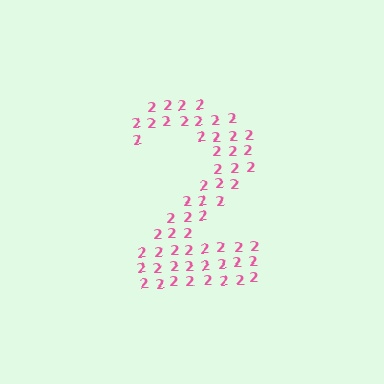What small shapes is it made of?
It is made of small digit 2's.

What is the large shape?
The large shape is the digit 2.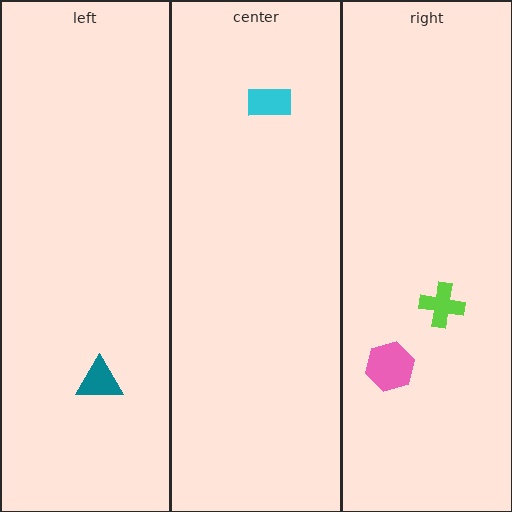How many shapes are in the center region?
1.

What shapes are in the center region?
The cyan rectangle.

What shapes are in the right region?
The pink hexagon, the lime cross.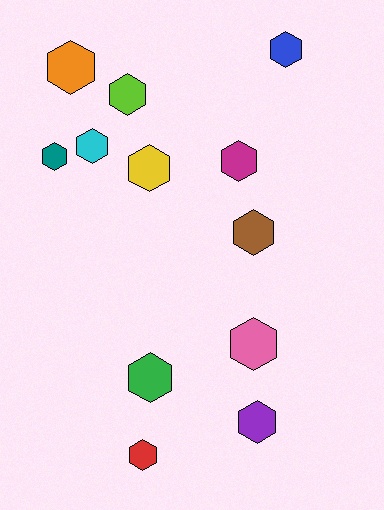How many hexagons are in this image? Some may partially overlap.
There are 12 hexagons.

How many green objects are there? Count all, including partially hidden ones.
There is 1 green object.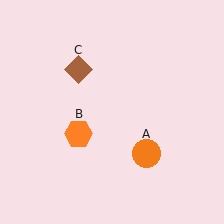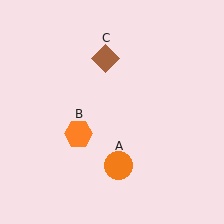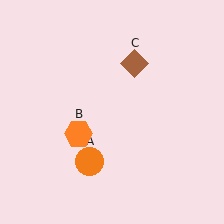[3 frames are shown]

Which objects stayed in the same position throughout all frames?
Orange hexagon (object B) remained stationary.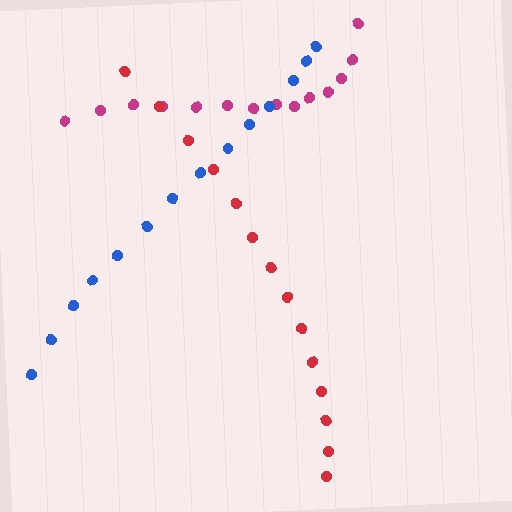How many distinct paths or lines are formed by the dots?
There are 3 distinct paths.